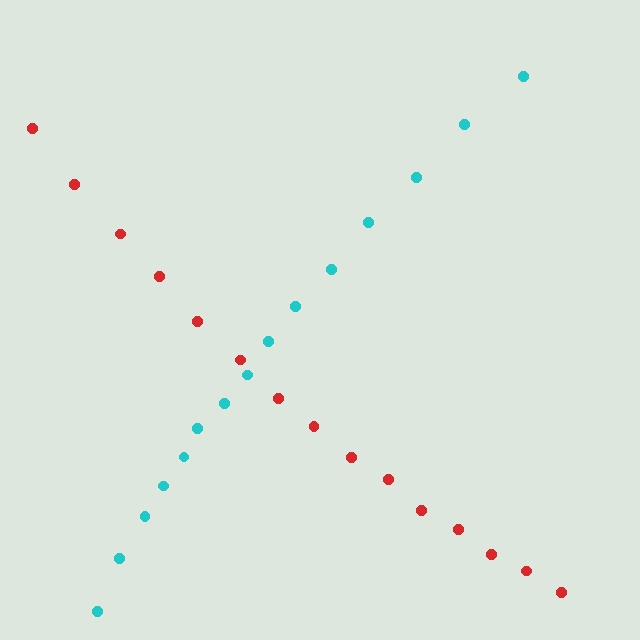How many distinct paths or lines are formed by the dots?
There are 2 distinct paths.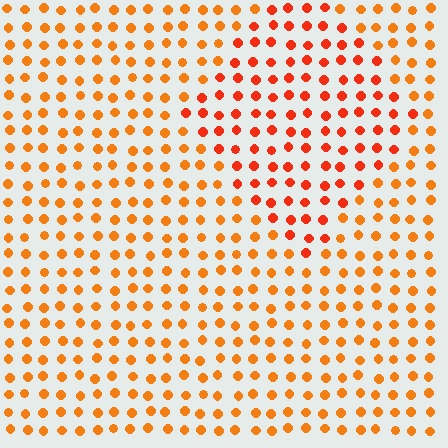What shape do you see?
I see a diamond.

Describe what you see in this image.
The image is filled with small orange elements in a uniform arrangement. A diamond-shaped region is visible where the elements are tinted to a slightly different hue, forming a subtle color boundary.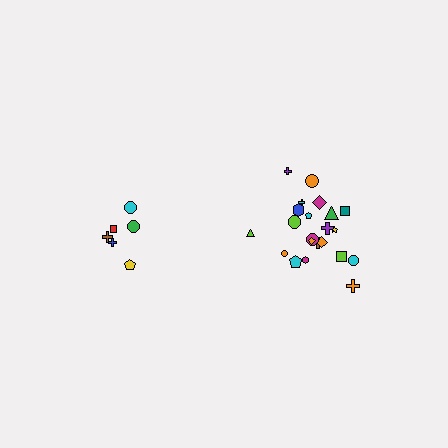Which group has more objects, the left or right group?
The right group.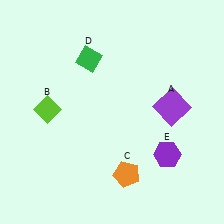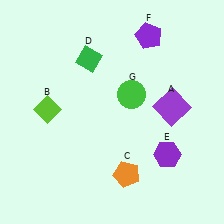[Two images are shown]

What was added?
A purple pentagon (F), a green circle (G) were added in Image 2.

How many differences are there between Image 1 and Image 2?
There are 2 differences between the two images.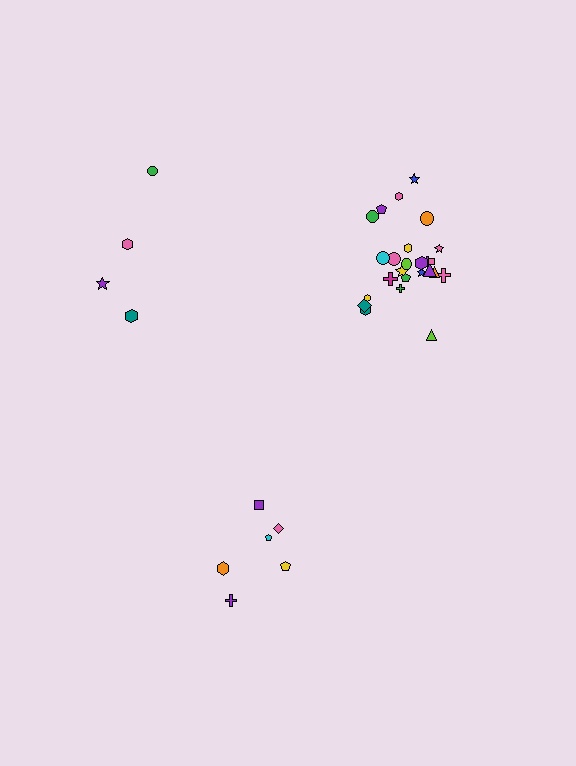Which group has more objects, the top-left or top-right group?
The top-right group.